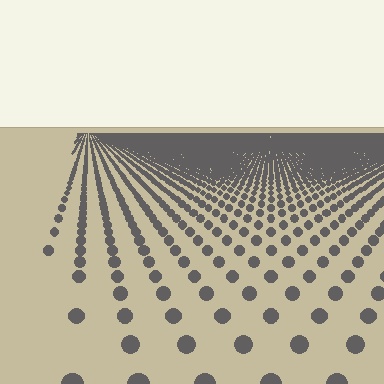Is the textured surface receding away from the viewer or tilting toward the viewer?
The surface is receding away from the viewer. Texture elements get smaller and denser toward the top.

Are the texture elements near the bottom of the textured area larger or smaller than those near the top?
Larger. Near the bottom, elements are closer to the viewer and appear at a bigger on-screen size.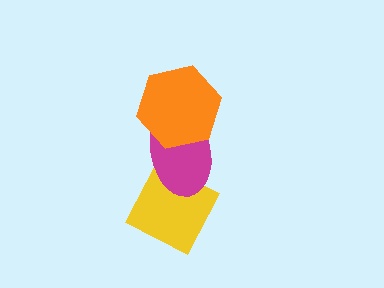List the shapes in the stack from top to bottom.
From top to bottom: the orange hexagon, the magenta ellipse, the yellow diamond.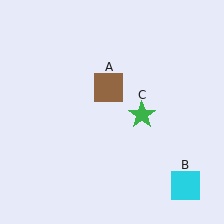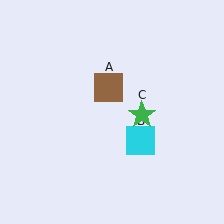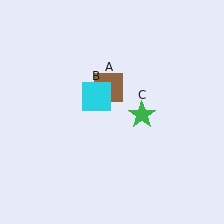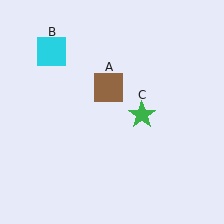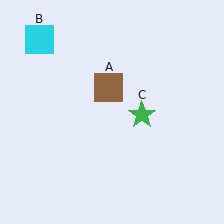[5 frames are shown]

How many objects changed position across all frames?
1 object changed position: cyan square (object B).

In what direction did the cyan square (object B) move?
The cyan square (object B) moved up and to the left.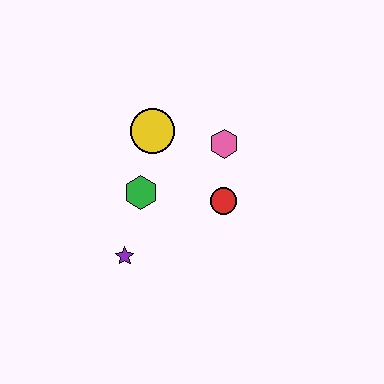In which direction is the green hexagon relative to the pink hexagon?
The green hexagon is to the left of the pink hexagon.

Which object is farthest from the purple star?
The pink hexagon is farthest from the purple star.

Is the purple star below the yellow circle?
Yes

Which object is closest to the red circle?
The pink hexagon is closest to the red circle.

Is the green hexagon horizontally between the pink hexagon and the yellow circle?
No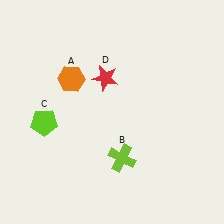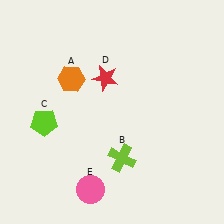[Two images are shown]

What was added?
A pink circle (E) was added in Image 2.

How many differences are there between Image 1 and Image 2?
There is 1 difference between the two images.